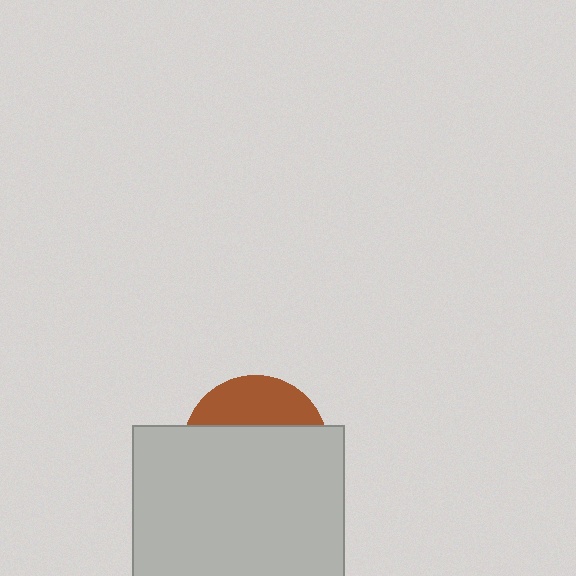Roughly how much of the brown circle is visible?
A small part of it is visible (roughly 31%).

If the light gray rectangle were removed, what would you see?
You would see the complete brown circle.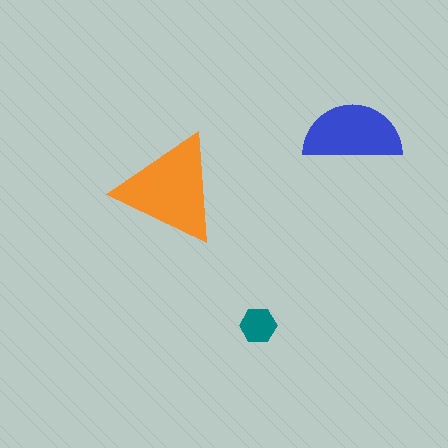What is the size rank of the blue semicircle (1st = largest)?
2nd.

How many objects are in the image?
There are 3 objects in the image.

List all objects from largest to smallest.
The orange triangle, the blue semicircle, the teal hexagon.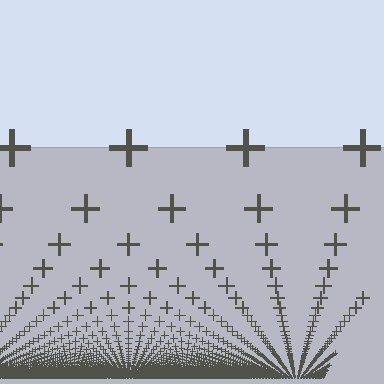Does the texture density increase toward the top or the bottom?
Density increases toward the bottom.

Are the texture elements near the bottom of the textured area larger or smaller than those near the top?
Smaller. The gradient is inverted — elements near the bottom are smaller and denser.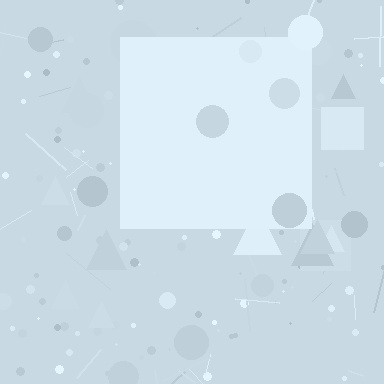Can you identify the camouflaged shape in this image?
The camouflaged shape is a square.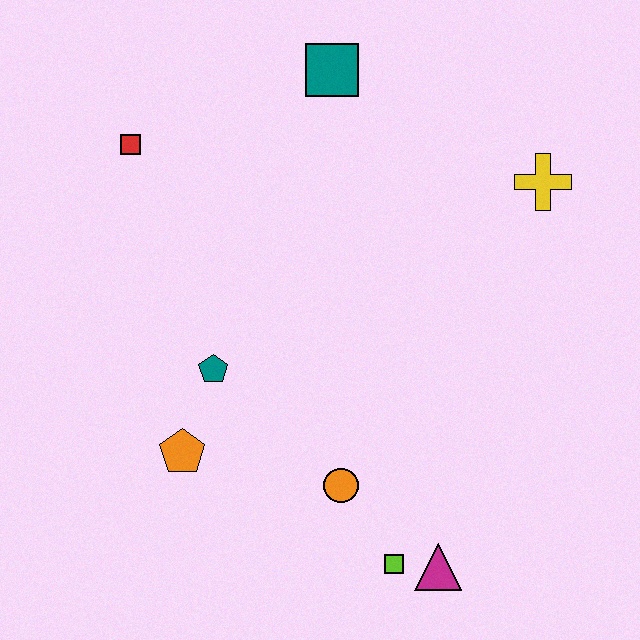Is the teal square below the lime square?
No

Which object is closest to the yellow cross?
The teal square is closest to the yellow cross.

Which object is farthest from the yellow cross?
The orange pentagon is farthest from the yellow cross.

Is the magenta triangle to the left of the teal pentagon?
No